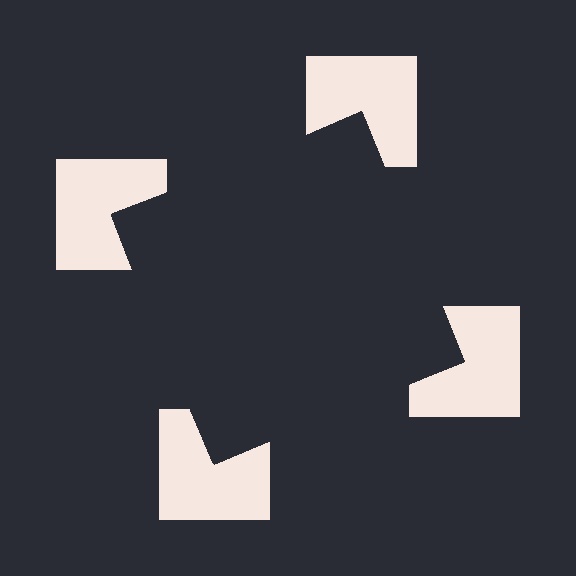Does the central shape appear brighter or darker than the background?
It typically appears slightly darker than the background, even though no actual brightness change is drawn.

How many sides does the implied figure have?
4 sides.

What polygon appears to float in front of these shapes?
An illusory square — its edges are inferred from the aligned wedge cuts in the notched squares, not physically drawn.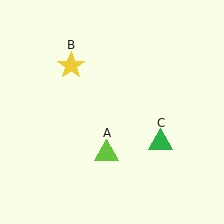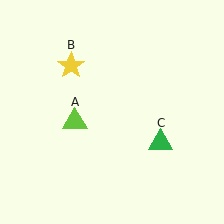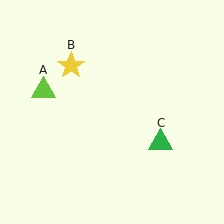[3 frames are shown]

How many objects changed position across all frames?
1 object changed position: lime triangle (object A).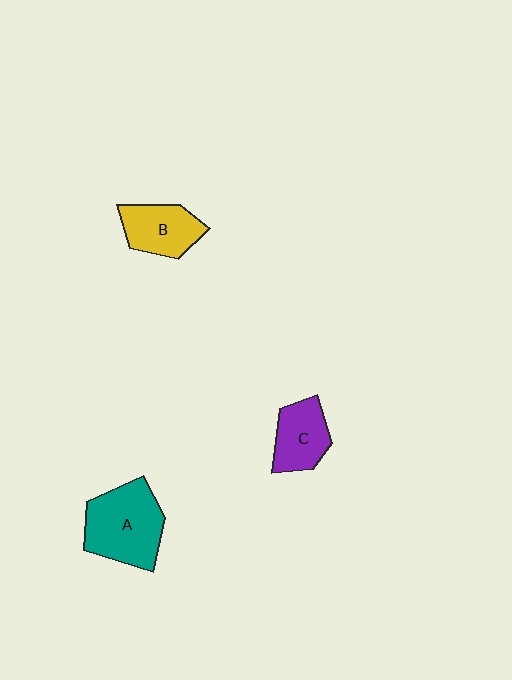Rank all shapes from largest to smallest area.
From largest to smallest: A (teal), B (yellow), C (purple).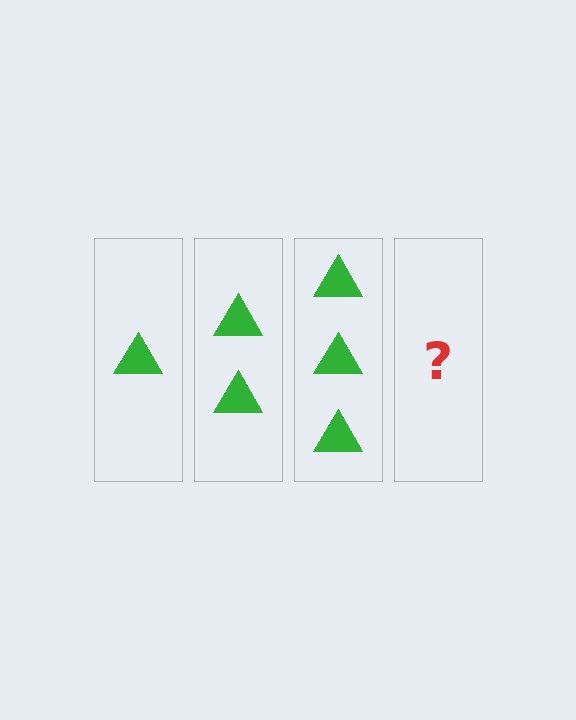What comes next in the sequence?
The next element should be 4 triangles.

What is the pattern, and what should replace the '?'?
The pattern is that each step adds one more triangle. The '?' should be 4 triangles.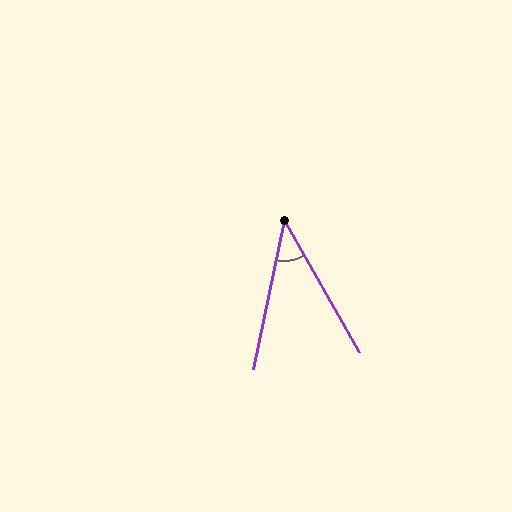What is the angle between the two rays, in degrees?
Approximately 41 degrees.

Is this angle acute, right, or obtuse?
It is acute.